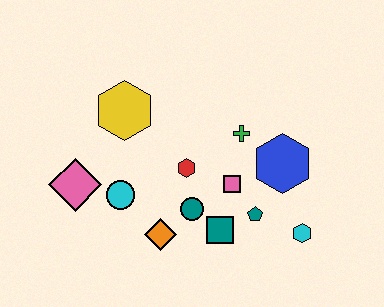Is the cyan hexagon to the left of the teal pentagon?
No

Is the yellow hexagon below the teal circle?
No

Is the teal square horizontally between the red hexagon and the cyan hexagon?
Yes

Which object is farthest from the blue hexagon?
The pink diamond is farthest from the blue hexagon.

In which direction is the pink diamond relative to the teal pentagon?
The pink diamond is to the left of the teal pentagon.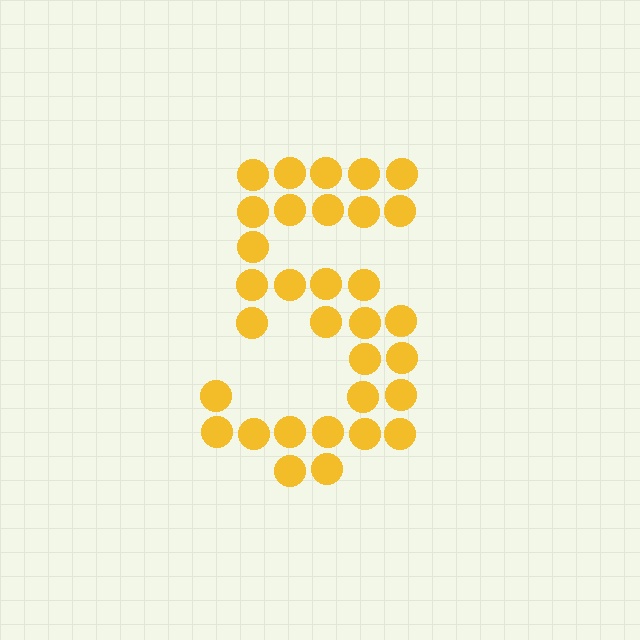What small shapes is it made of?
It is made of small circles.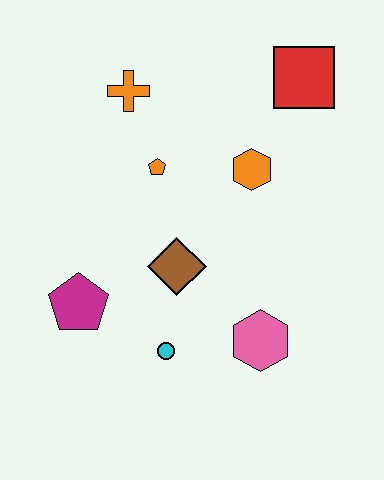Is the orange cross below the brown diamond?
No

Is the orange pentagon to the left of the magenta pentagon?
No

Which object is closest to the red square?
The orange hexagon is closest to the red square.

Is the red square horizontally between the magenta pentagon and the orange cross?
No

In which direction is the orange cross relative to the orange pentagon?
The orange cross is above the orange pentagon.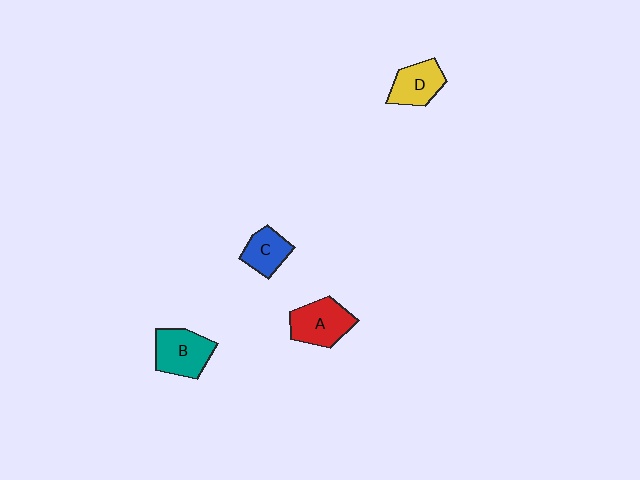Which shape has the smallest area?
Shape C (blue).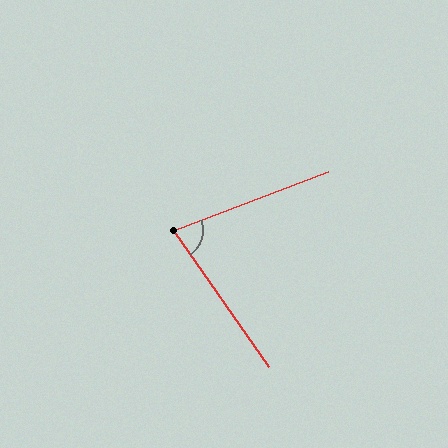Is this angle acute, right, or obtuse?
It is acute.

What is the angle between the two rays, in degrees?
Approximately 76 degrees.